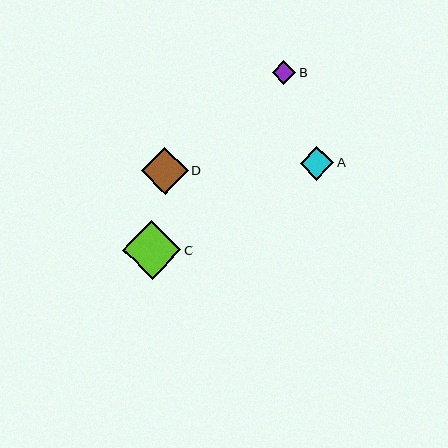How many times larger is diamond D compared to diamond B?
Diamond D is approximately 2.0 times the size of diamond B.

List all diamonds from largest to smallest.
From largest to smallest: C, D, A, B.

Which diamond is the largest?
Diamond C is the largest with a size of approximately 58 pixels.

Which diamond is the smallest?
Diamond B is the smallest with a size of approximately 23 pixels.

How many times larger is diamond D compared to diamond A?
Diamond D is approximately 1.4 times the size of diamond A.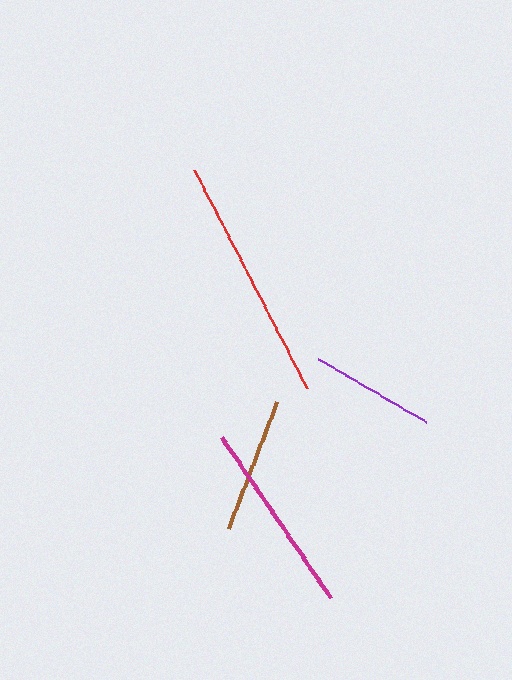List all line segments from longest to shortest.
From longest to shortest: red, magenta, brown, purple.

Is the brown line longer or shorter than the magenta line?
The magenta line is longer than the brown line.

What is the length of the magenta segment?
The magenta segment is approximately 194 pixels long.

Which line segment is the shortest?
The purple line is the shortest at approximately 124 pixels.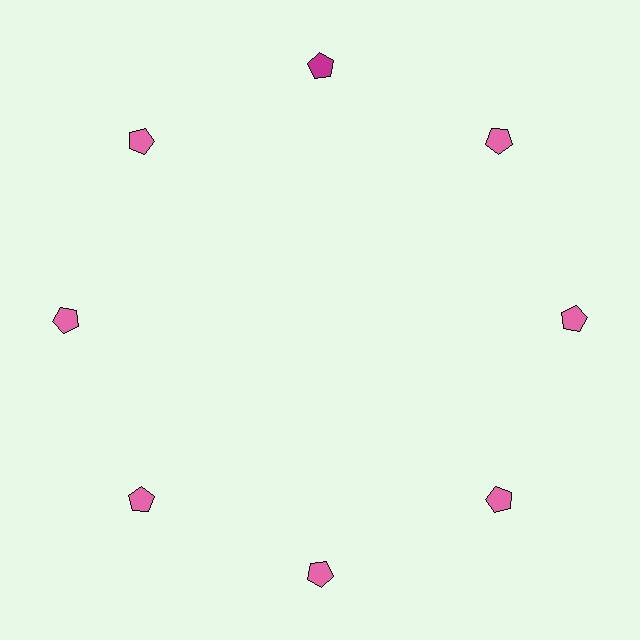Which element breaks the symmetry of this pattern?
The magenta pentagon at roughly the 12 o'clock position breaks the symmetry. All other shapes are pink pentagons.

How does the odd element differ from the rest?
It has a different color: magenta instead of pink.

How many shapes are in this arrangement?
There are 8 shapes arranged in a ring pattern.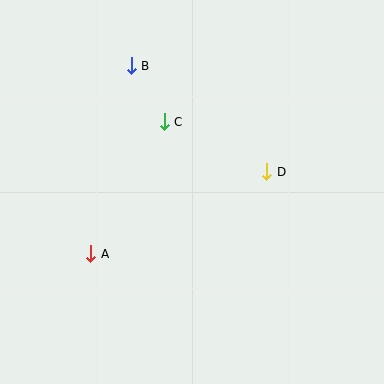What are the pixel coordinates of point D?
Point D is at (267, 172).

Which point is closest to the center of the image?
Point C at (164, 122) is closest to the center.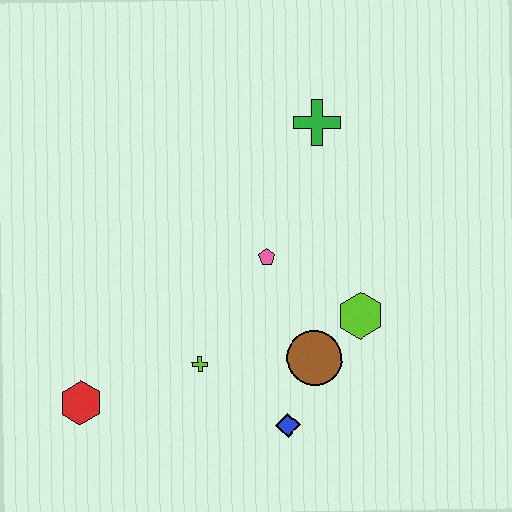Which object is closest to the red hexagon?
The lime cross is closest to the red hexagon.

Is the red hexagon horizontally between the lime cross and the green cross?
No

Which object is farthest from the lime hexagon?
The red hexagon is farthest from the lime hexagon.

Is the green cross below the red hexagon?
No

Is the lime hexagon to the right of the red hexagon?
Yes